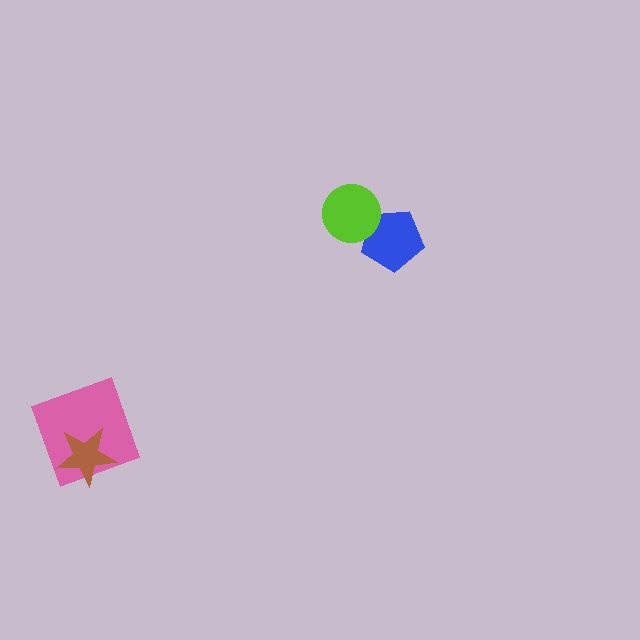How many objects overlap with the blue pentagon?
1 object overlaps with the blue pentagon.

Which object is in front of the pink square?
The brown star is in front of the pink square.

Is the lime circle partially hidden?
No, no other shape covers it.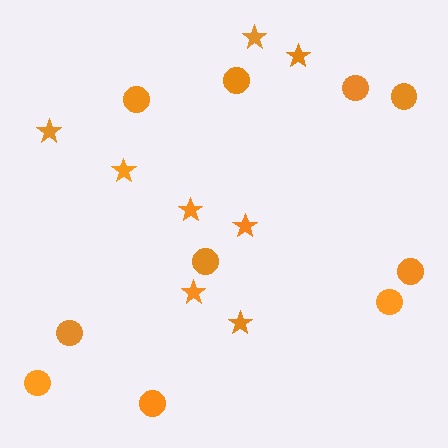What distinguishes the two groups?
There are 2 groups: one group of circles (10) and one group of stars (8).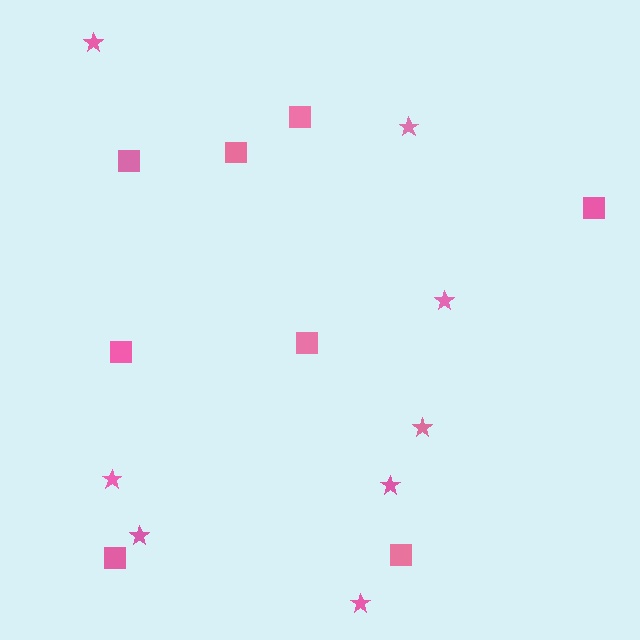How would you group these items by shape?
There are 2 groups: one group of squares (8) and one group of stars (8).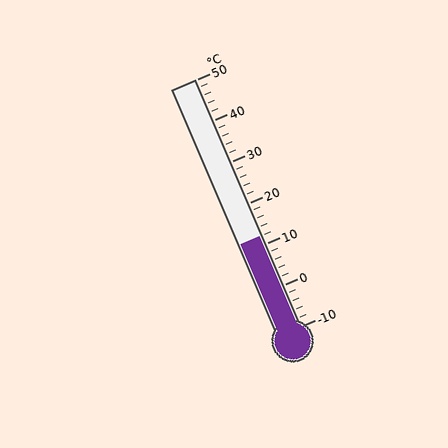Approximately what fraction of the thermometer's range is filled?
The thermometer is filled to approximately 35% of its range.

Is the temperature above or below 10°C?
The temperature is above 10°C.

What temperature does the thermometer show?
The thermometer shows approximately 12°C.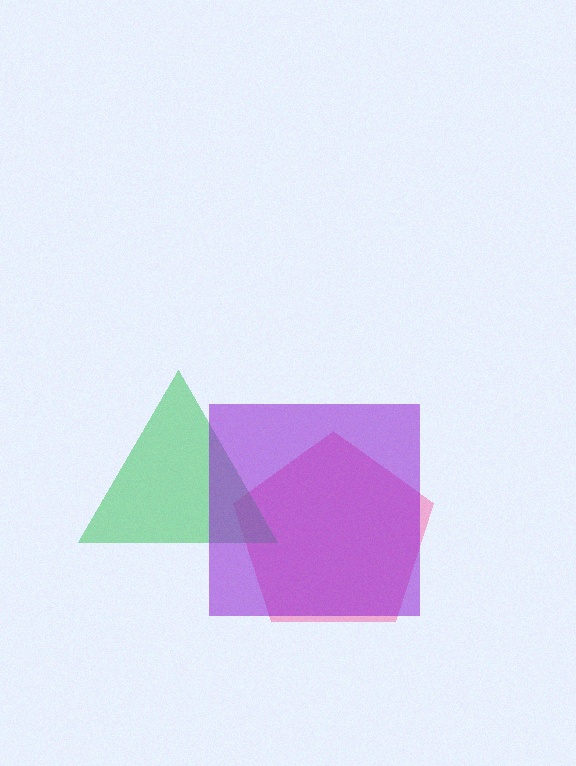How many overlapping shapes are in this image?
There are 3 overlapping shapes in the image.